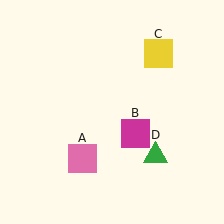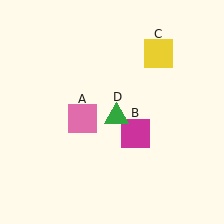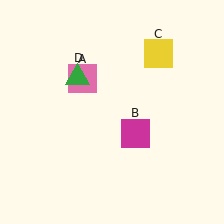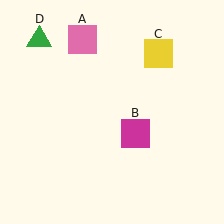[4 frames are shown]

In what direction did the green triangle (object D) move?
The green triangle (object D) moved up and to the left.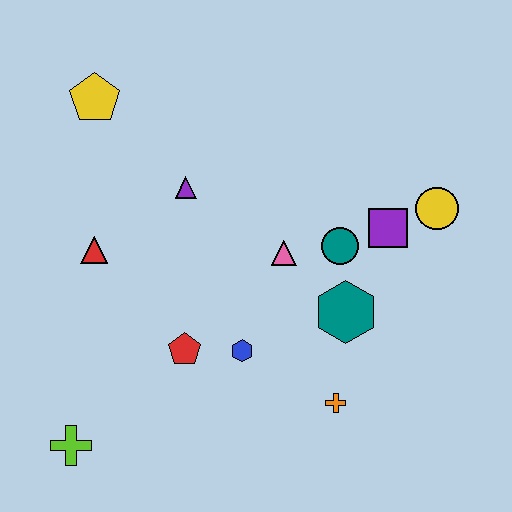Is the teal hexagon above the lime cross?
Yes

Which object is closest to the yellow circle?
The purple square is closest to the yellow circle.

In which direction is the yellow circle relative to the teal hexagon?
The yellow circle is above the teal hexagon.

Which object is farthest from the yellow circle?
The lime cross is farthest from the yellow circle.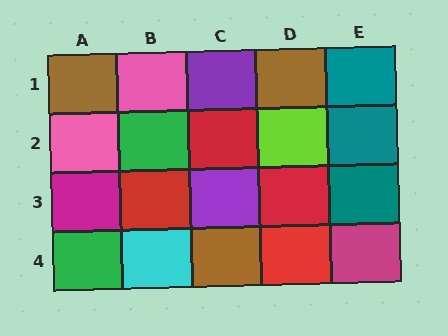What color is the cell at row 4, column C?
Brown.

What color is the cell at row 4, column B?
Cyan.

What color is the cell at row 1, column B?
Pink.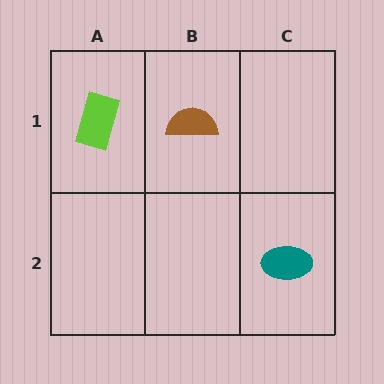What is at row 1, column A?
A lime rectangle.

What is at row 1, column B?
A brown semicircle.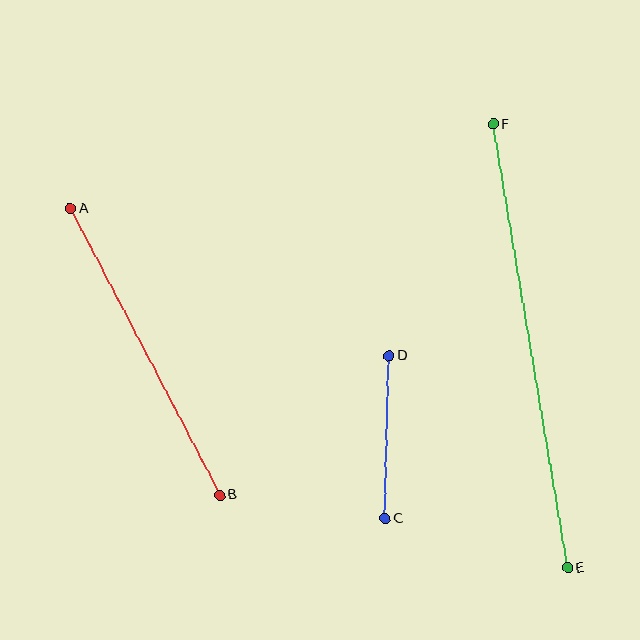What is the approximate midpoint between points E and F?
The midpoint is at approximately (530, 346) pixels.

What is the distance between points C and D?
The distance is approximately 163 pixels.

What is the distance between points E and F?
The distance is approximately 450 pixels.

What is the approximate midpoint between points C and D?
The midpoint is at approximately (387, 437) pixels.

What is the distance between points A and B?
The distance is approximately 323 pixels.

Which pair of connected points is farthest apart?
Points E and F are farthest apart.